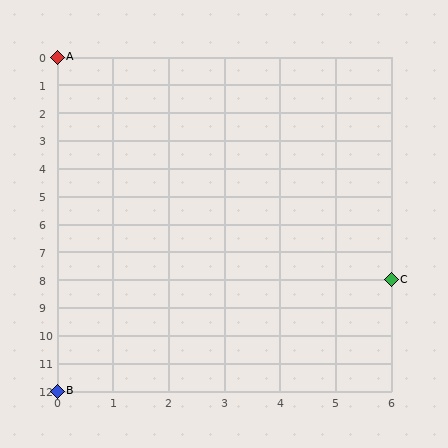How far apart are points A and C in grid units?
Points A and C are 6 columns and 8 rows apart (about 10.0 grid units diagonally).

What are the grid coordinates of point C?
Point C is at grid coordinates (6, 8).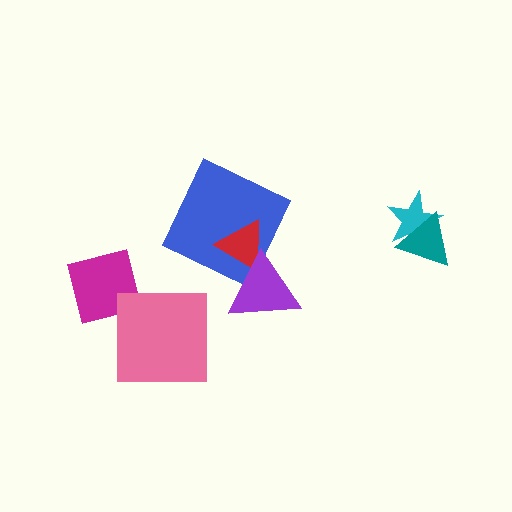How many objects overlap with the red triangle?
2 objects overlap with the red triangle.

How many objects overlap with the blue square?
2 objects overlap with the blue square.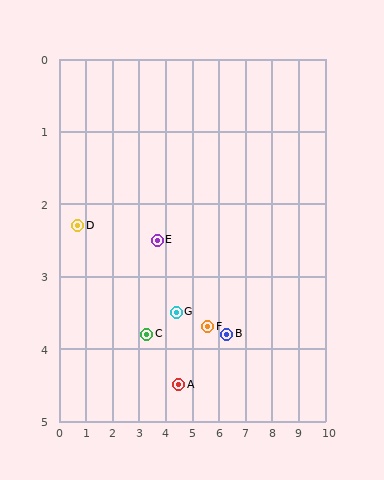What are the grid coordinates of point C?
Point C is at approximately (3.3, 3.8).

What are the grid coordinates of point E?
Point E is at approximately (3.7, 2.5).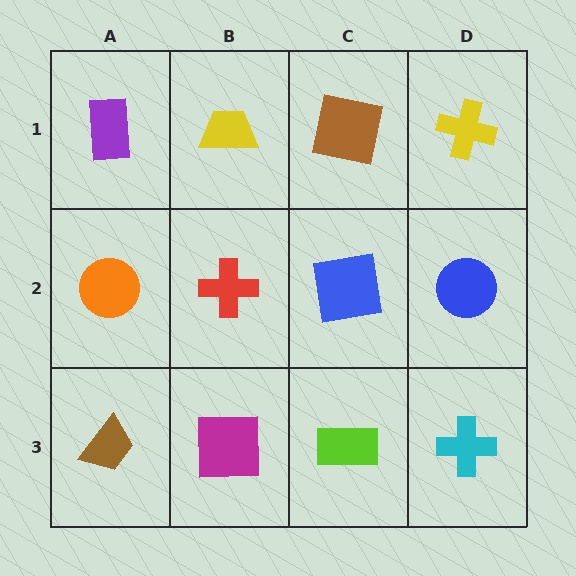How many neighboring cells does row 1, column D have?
2.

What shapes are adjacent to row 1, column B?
A red cross (row 2, column B), a purple rectangle (row 1, column A), a brown square (row 1, column C).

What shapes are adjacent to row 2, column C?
A brown square (row 1, column C), a lime rectangle (row 3, column C), a red cross (row 2, column B), a blue circle (row 2, column D).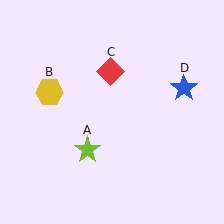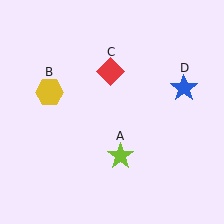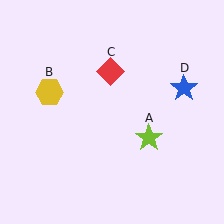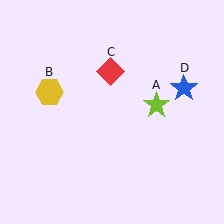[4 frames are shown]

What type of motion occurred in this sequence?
The lime star (object A) rotated counterclockwise around the center of the scene.